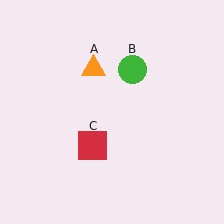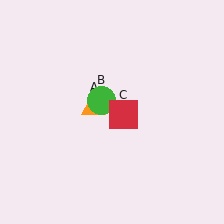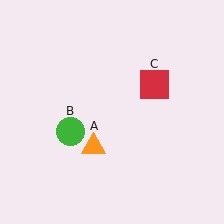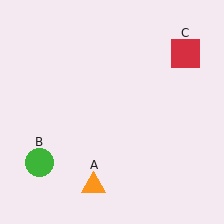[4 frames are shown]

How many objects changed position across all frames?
3 objects changed position: orange triangle (object A), green circle (object B), red square (object C).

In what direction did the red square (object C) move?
The red square (object C) moved up and to the right.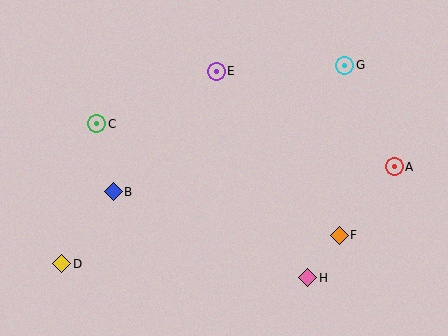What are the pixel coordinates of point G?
Point G is at (345, 65).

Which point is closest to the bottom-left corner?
Point D is closest to the bottom-left corner.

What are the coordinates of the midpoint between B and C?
The midpoint between B and C is at (105, 158).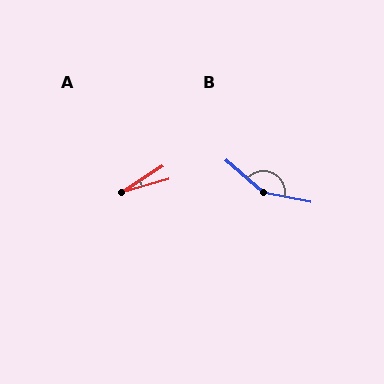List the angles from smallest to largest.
A (16°), B (151°).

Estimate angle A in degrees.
Approximately 16 degrees.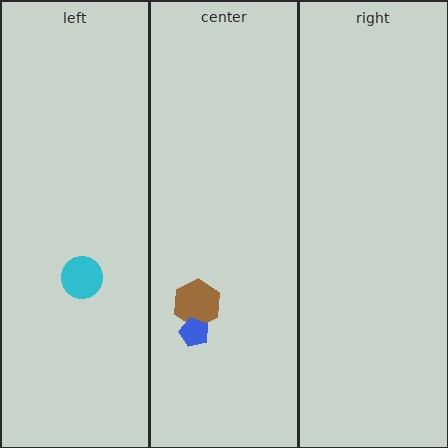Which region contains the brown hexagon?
The center region.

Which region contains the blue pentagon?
The center region.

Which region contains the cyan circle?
The left region.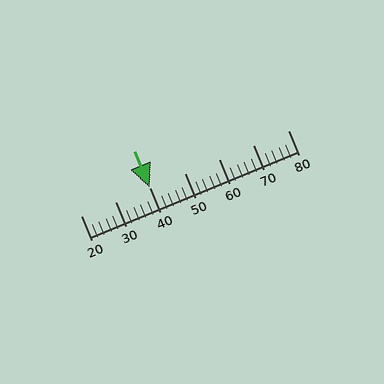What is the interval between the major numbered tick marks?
The major tick marks are spaced 10 units apart.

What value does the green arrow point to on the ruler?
The green arrow points to approximately 40.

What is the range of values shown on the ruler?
The ruler shows values from 20 to 80.